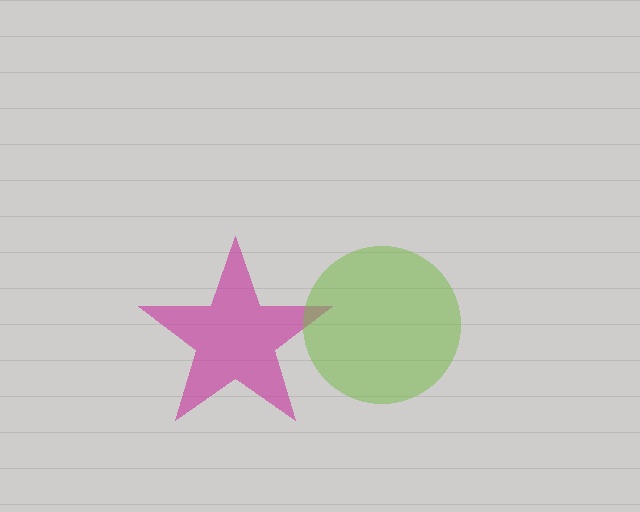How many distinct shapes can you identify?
There are 2 distinct shapes: a magenta star, a lime circle.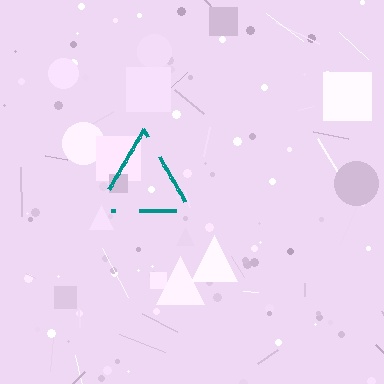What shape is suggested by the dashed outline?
The dashed outline suggests a triangle.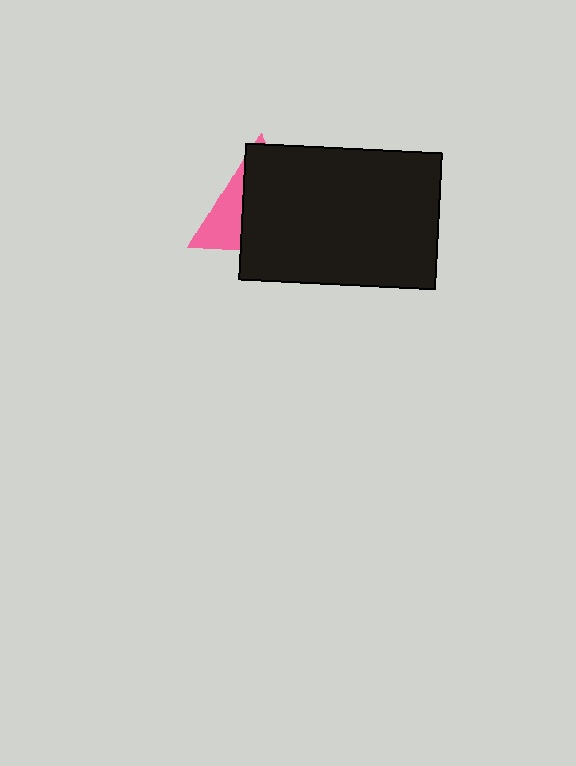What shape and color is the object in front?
The object in front is a black rectangle.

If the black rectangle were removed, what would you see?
You would see the complete pink triangle.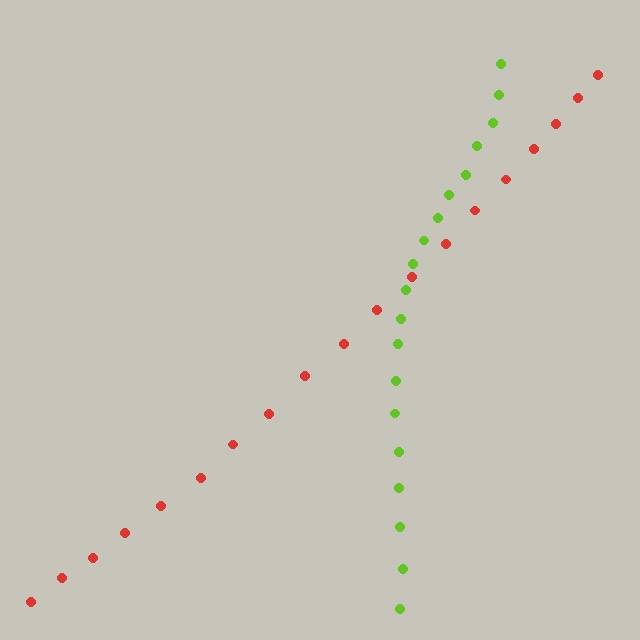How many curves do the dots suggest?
There are 2 distinct paths.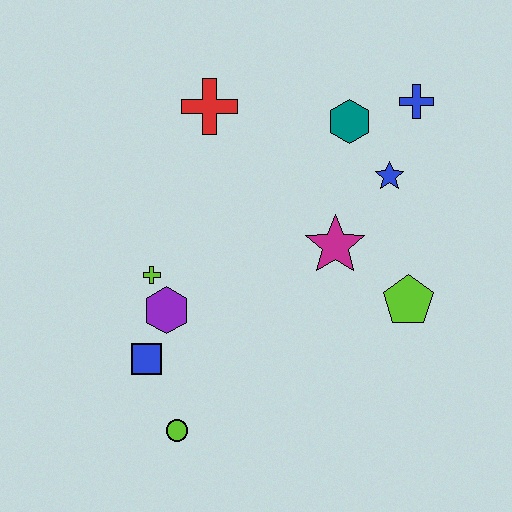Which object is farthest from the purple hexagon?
The blue cross is farthest from the purple hexagon.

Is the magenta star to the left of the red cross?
No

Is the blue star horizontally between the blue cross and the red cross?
Yes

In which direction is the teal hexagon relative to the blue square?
The teal hexagon is above the blue square.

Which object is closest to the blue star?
The teal hexagon is closest to the blue star.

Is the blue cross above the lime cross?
Yes